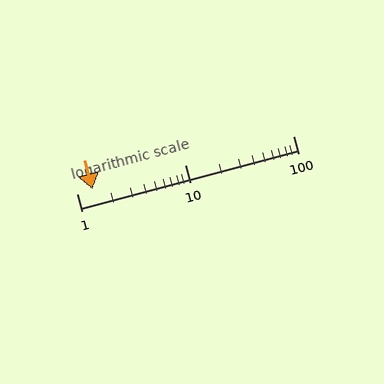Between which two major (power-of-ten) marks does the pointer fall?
The pointer is between 1 and 10.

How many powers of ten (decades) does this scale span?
The scale spans 2 decades, from 1 to 100.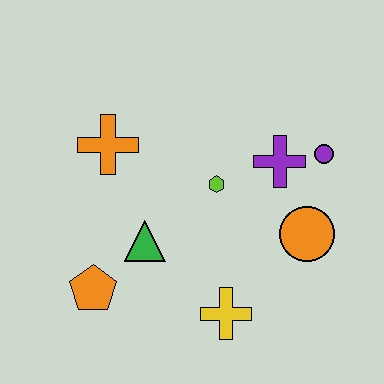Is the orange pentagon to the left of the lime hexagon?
Yes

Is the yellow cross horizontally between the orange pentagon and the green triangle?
No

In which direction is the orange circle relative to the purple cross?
The orange circle is below the purple cross.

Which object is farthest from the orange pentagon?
The purple circle is farthest from the orange pentagon.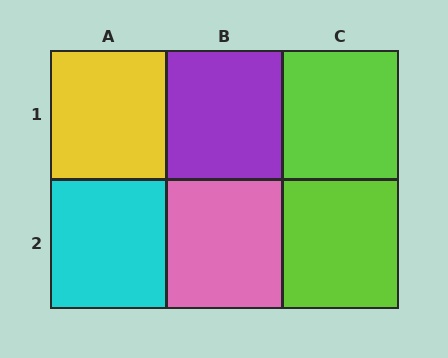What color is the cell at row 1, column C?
Lime.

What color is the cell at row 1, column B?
Purple.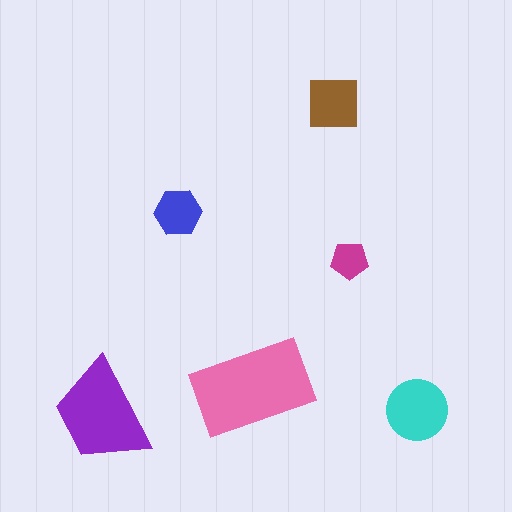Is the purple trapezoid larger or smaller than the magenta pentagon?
Larger.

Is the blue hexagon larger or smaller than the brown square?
Smaller.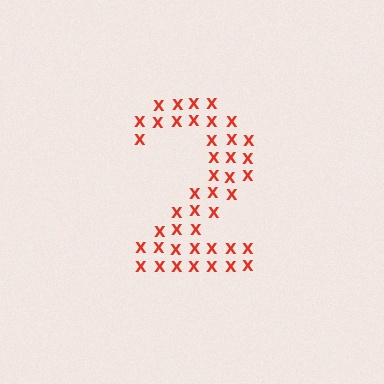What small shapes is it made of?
It is made of small letter X's.